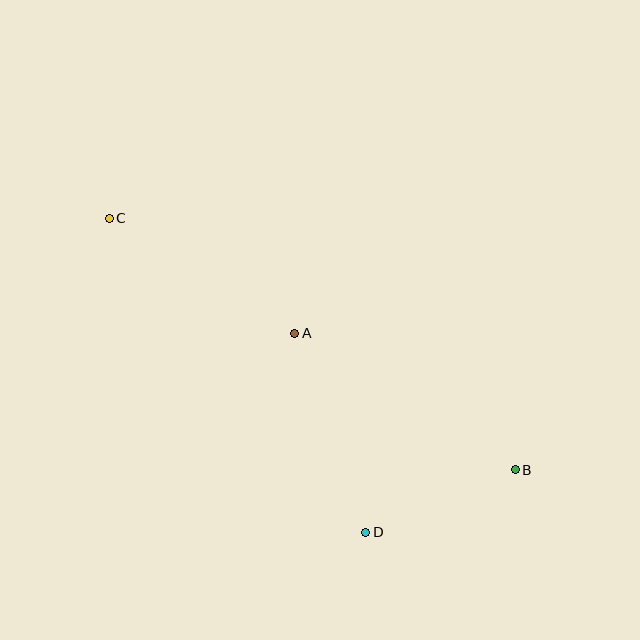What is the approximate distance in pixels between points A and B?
The distance between A and B is approximately 259 pixels.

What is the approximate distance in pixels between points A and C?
The distance between A and C is approximately 219 pixels.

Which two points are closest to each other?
Points B and D are closest to each other.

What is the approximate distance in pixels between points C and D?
The distance between C and D is approximately 405 pixels.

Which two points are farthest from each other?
Points B and C are farthest from each other.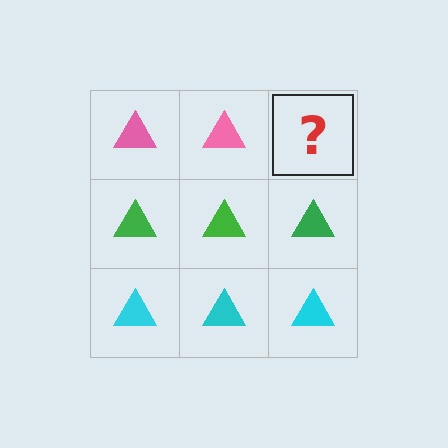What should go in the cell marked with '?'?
The missing cell should contain a pink triangle.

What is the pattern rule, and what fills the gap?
The rule is that each row has a consistent color. The gap should be filled with a pink triangle.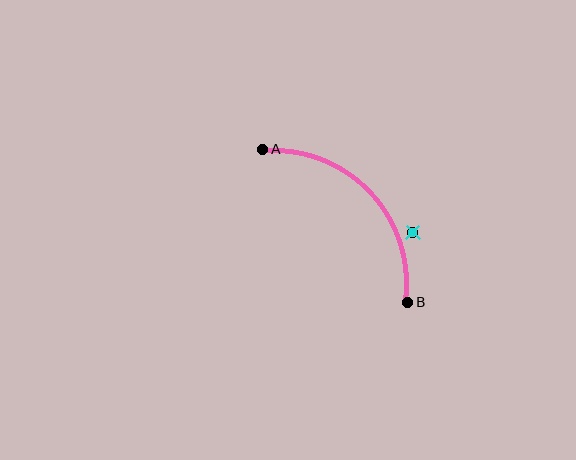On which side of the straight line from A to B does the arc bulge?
The arc bulges above and to the right of the straight line connecting A and B.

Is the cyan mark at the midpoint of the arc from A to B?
No — the cyan mark does not lie on the arc at all. It sits slightly outside the curve.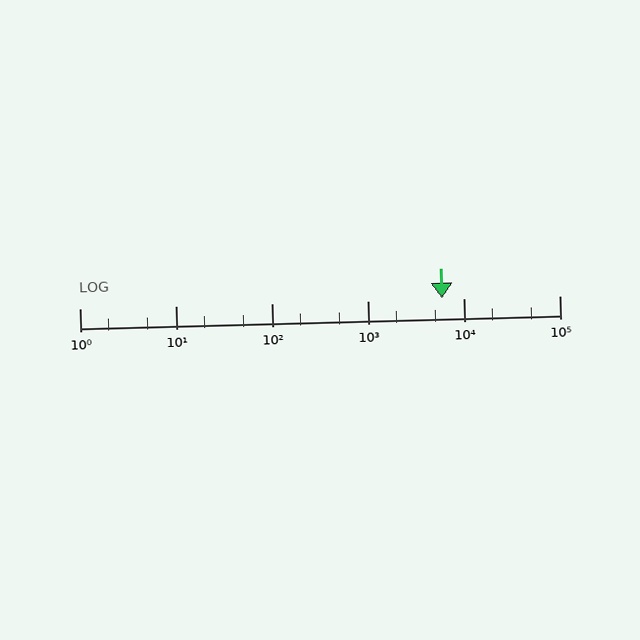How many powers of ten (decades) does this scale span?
The scale spans 5 decades, from 1 to 100000.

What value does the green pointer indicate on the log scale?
The pointer indicates approximately 5900.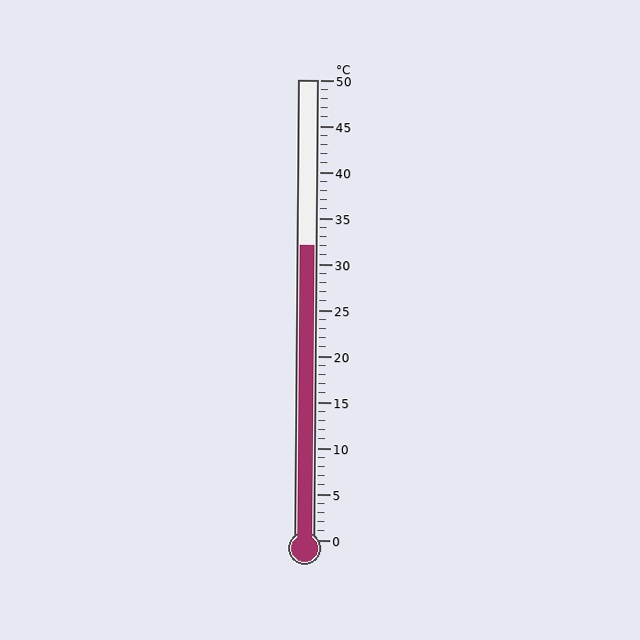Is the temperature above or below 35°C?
The temperature is below 35°C.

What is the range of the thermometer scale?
The thermometer scale ranges from 0°C to 50°C.